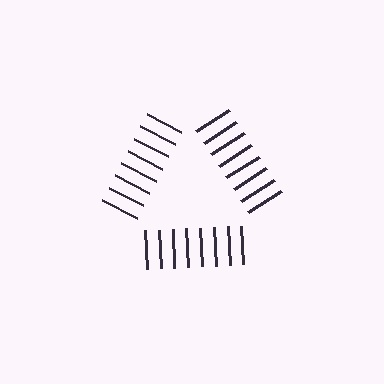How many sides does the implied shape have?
3 sides — the line-ends trace a triangle.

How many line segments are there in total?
24 — 8 along each of the 3 edges.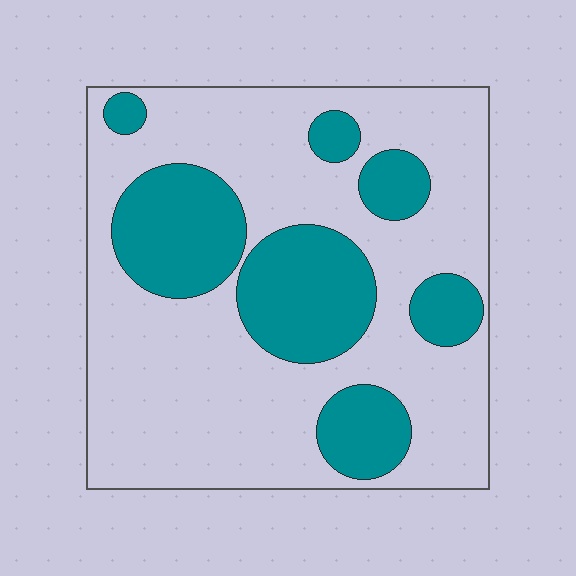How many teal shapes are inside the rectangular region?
7.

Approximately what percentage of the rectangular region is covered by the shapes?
Approximately 30%.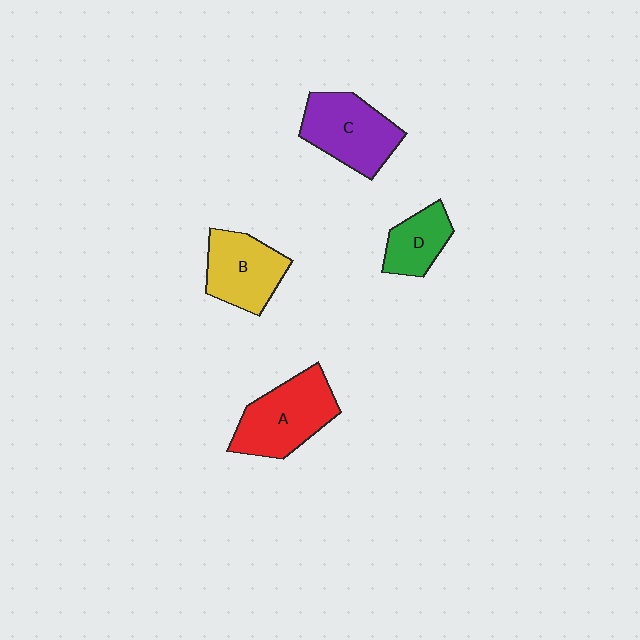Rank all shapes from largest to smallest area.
From largest to smallest: A (red), C (purple), B (yellow), D (green).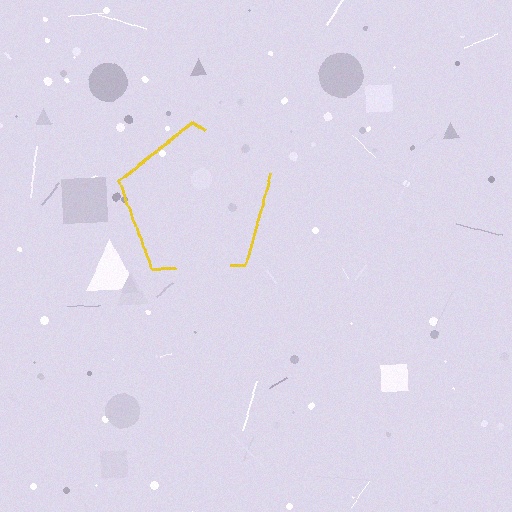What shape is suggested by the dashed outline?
The dashed outline suggests a pentagon.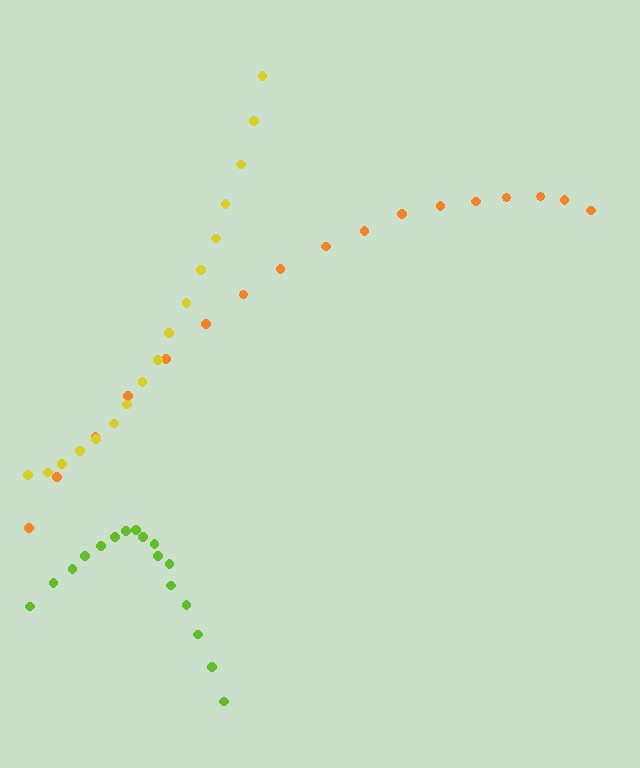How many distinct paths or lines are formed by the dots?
There are 3 distinct paths.